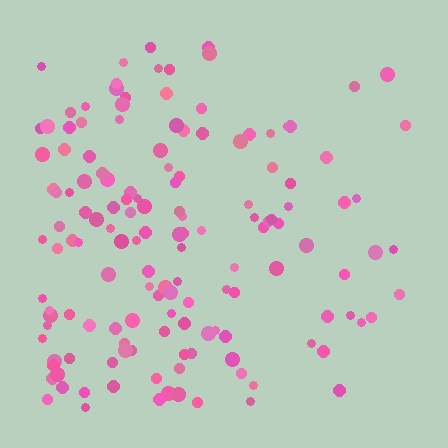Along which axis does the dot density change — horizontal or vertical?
Horizontal.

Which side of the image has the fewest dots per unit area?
The right.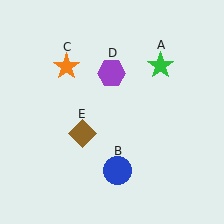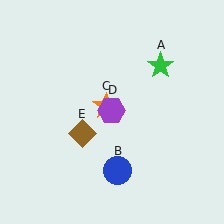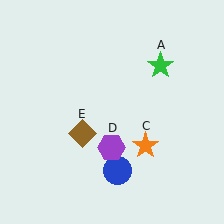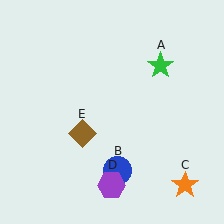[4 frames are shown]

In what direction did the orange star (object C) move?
The orange star (object C) moved down and to the right.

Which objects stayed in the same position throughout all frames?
Green star (object A) and blue circle (object B) and brown diamond (object E) remained stationary.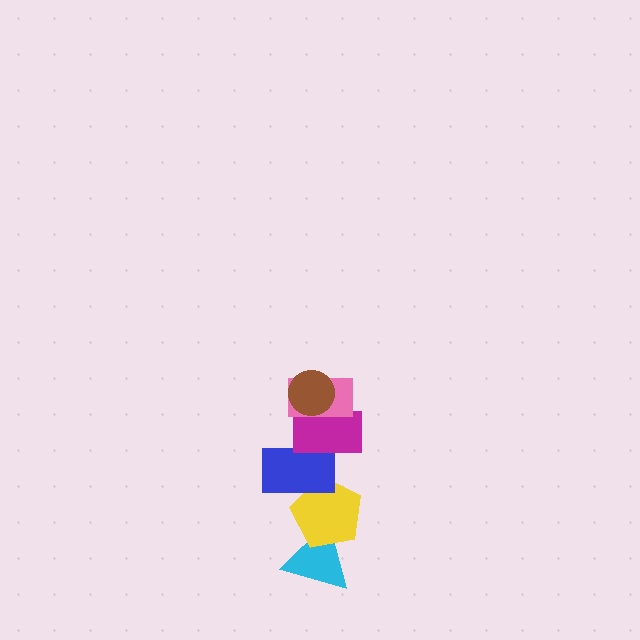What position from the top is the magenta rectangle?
The magenta rectangle is 3rd from the top.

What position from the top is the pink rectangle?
The pink rectangle is 2nd from the top.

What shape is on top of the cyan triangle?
The yellow pentagon is on top of the cyan triangle.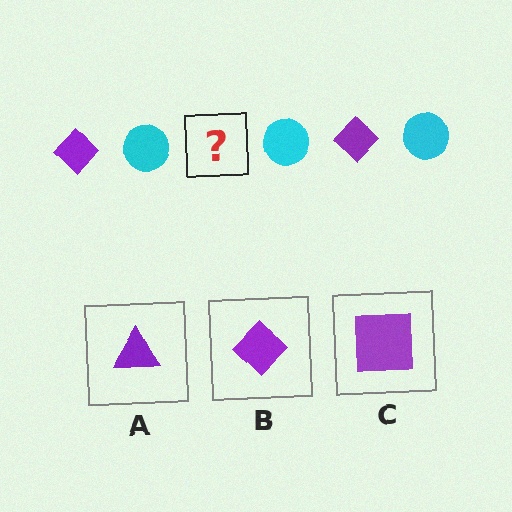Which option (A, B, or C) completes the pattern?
B.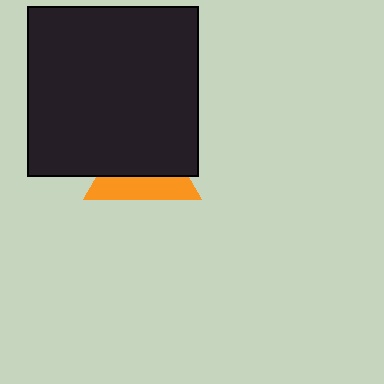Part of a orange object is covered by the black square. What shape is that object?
It is a triangle.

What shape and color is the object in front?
The object in front is a black square.